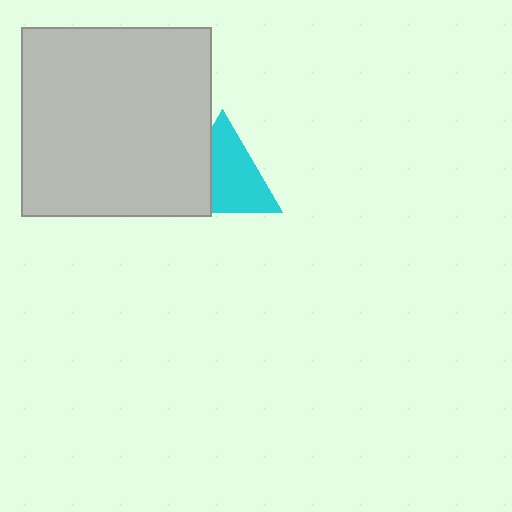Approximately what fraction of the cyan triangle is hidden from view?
Roughly 33% of the cyan triangle is hidden behind the light gray square.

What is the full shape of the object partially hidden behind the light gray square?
The partially hidden object is a cyan triangle.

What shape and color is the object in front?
The object in front is a light gray square.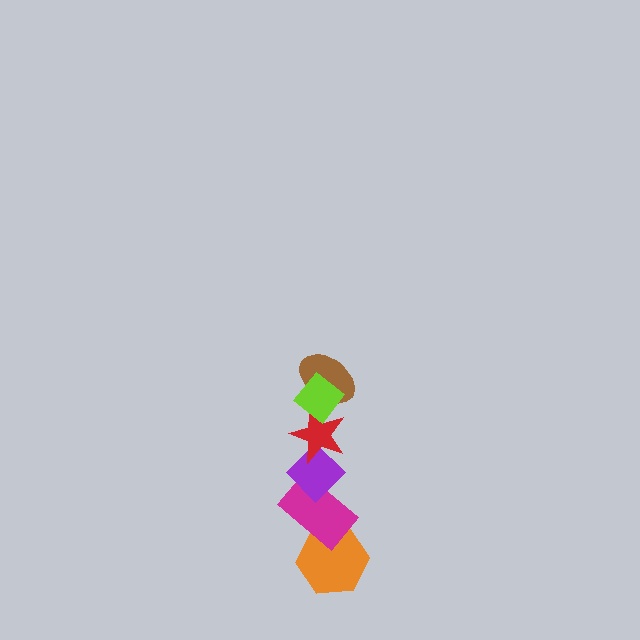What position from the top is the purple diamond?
The purple diamond is 4th from the top.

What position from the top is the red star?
The red star is 3rd from the top.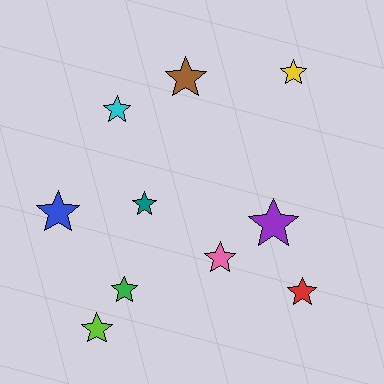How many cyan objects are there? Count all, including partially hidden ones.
There is 1 cyan object.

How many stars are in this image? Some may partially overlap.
There are 10 stars.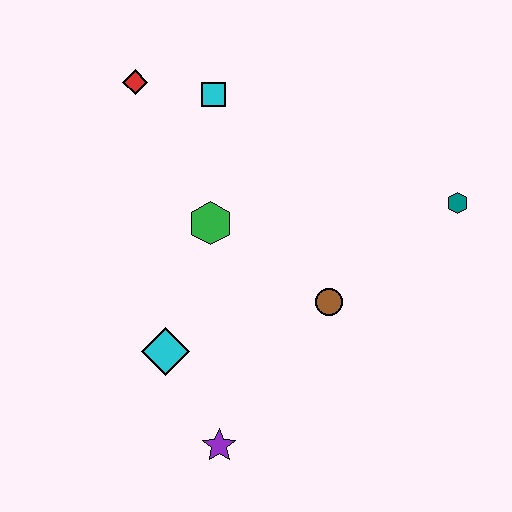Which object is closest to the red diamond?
The cyan square is closest to the red diamond.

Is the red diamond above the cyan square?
Yes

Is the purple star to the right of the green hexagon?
Yes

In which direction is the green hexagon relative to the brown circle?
The green hexagon is to the left of the brown circle.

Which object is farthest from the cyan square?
The purple star is farthest from the cyan square.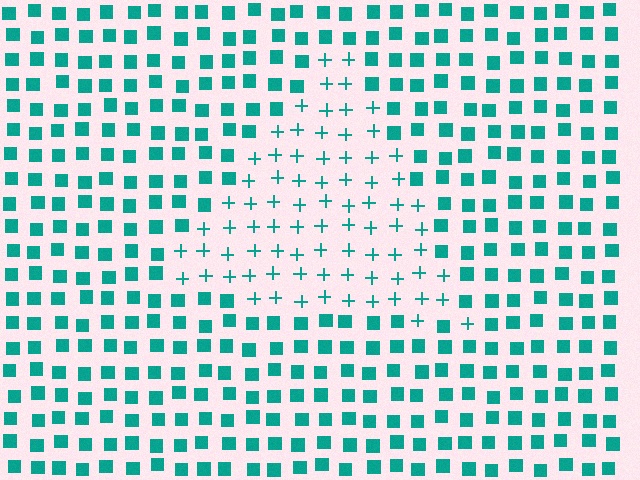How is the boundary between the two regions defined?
The boundary is defined by a change in element shape: plus signs inside vs. squares outside. All elements share the same color and spacing.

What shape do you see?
I see a triangle.